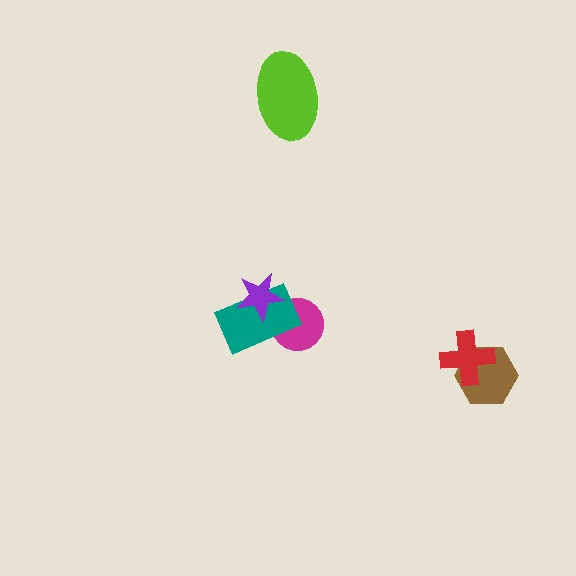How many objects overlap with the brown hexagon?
1 object overlaps with the brown hexagon.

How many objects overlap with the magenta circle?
2 objects overlap with the magenta circle.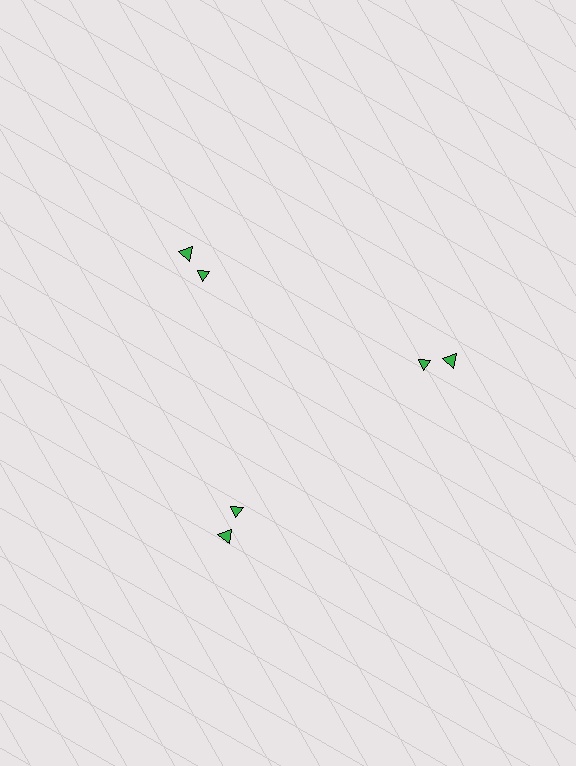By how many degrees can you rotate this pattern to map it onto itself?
The pattern maps onto itself every 120 degrees of rotation.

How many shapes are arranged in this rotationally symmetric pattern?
There are 6 shapes, arranged in 3 groups of 2.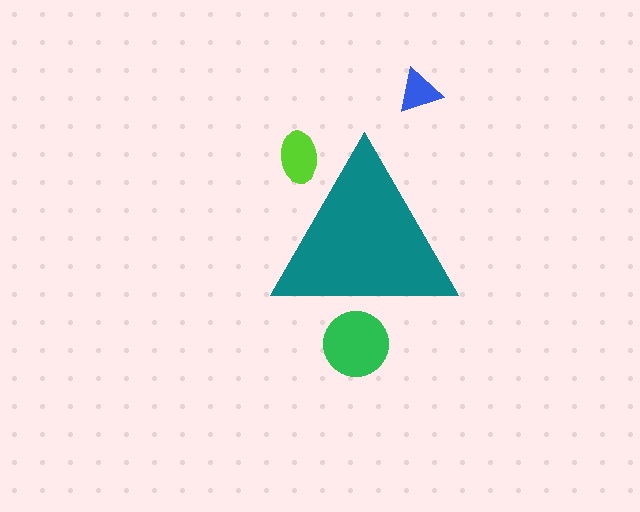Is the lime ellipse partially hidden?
Yes, the lime ellipse is partially hidden behind the teal triangle.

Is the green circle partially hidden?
Yes, the green circle is partially hidden behind the teal triangle.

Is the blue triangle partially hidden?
No, the blue triangle is fully visible.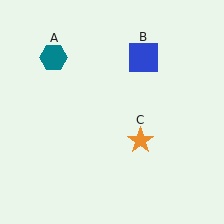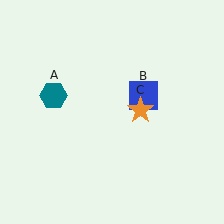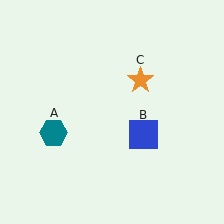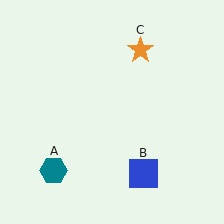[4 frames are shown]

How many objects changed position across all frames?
3 objects changed position: teal hexagon (object A), blue square (object B), orange star (object C).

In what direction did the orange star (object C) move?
The orange star (object C) moved up.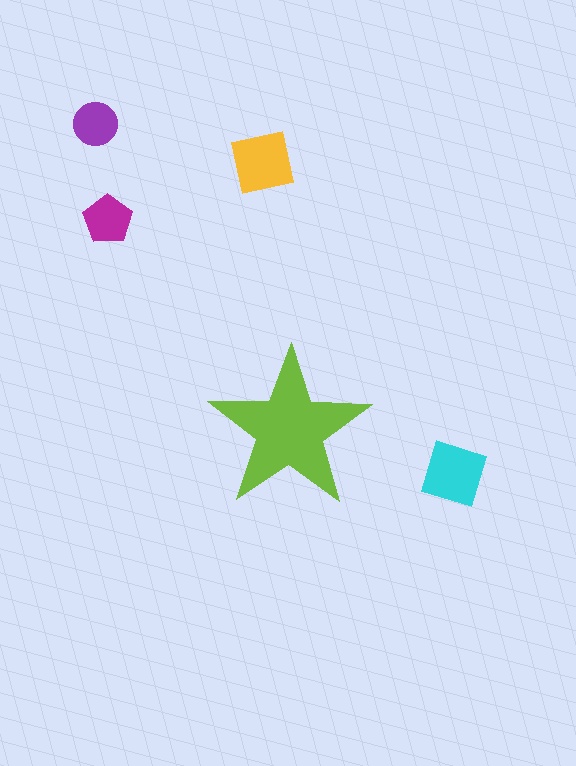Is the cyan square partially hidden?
No, the cyan square is fully visible.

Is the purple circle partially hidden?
No, the purple circle is fully visible.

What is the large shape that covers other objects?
A lime star.